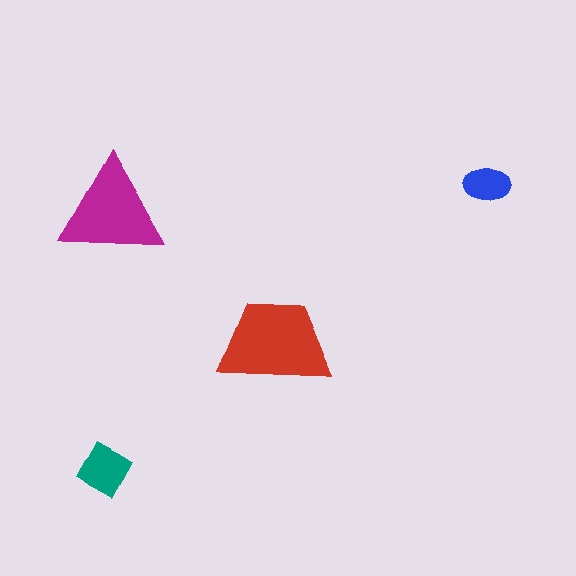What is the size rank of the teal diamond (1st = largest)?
3rd.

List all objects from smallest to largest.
The blue ellipse, the teal diamond, the magenta triangle, the red trapezoid.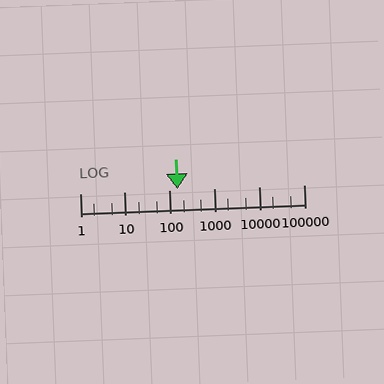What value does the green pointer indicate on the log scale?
The pointer indicates approximately 150.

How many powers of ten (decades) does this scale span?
The scale spans 5 decades, from 1 to 100000.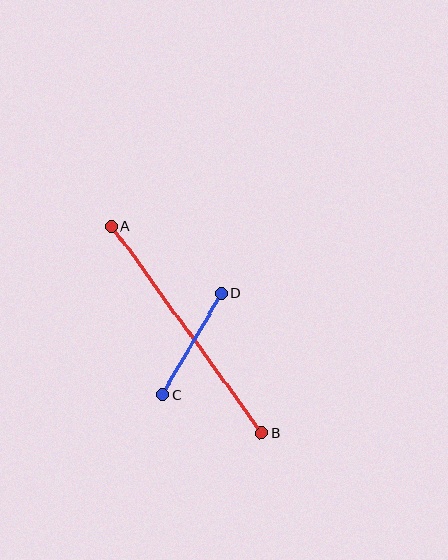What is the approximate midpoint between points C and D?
The midpoint is at approximately (192, 344) pixels.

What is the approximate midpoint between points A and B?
The midpoint is at approximately (187, 330) pixels.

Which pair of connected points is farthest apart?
Points A and B are farthest apart.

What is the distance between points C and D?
The distance is approximately 117 pixels.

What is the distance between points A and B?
The distance is approximately 256 pixels.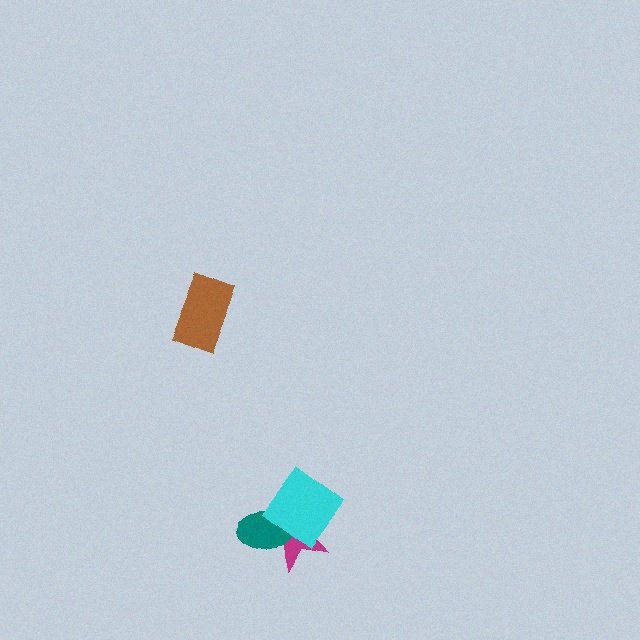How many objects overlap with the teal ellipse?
2 objects overlap with the teal ellipse.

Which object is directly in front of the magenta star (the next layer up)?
The teal ellipse is directly in front of the magenta star.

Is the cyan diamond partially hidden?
No, no other shape covers it.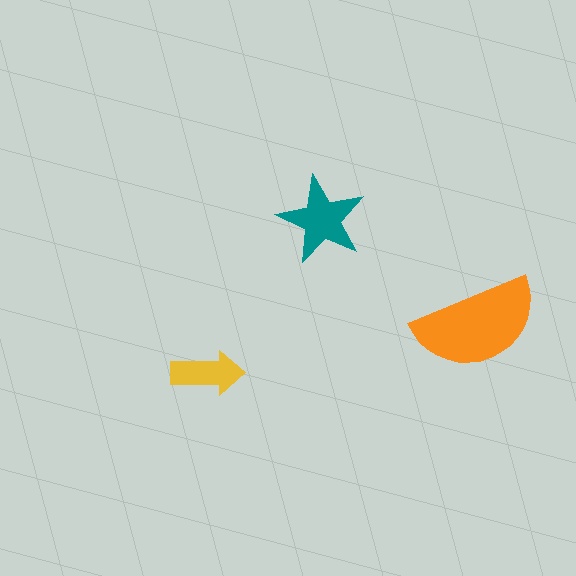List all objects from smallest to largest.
The yellow arrow, the teal star, the orange semicircle.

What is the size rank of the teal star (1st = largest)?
2nd.